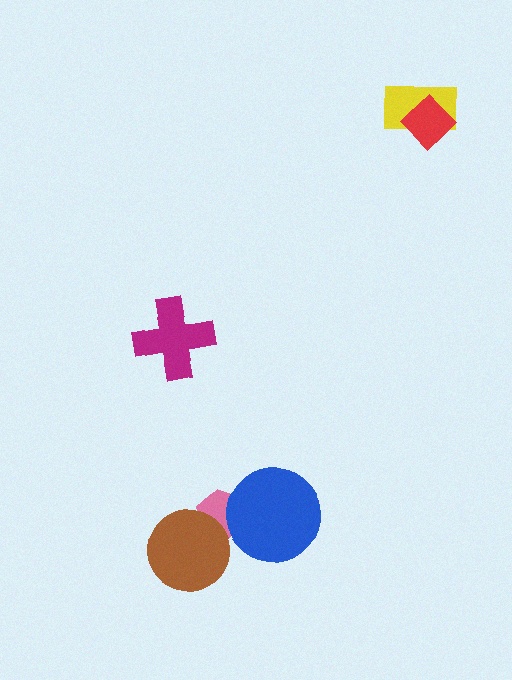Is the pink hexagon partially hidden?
Yes, it is partially covered by another shape.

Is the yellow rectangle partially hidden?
Yes, it is partially covered by another shape.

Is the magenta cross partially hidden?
No, no other shape covers it.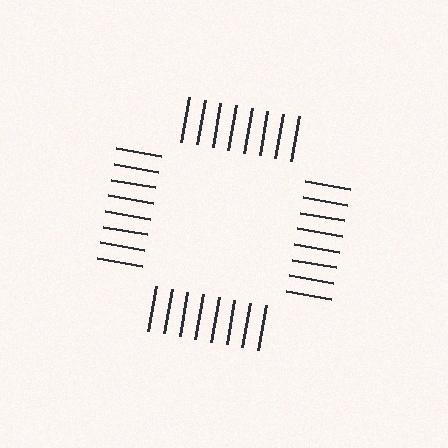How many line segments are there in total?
32 — 8 along each of the 4 edges.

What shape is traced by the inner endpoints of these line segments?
An illusory square — the line segments terminate on its edges but no continuous stroke is drawn.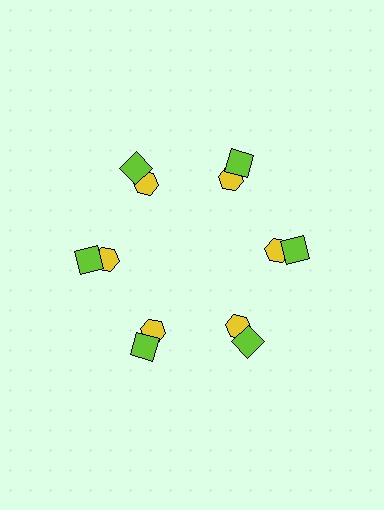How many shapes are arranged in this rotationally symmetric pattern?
There are 12 shapes, arranged in 6 groups of 2.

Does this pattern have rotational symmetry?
Yes, this pattern has 6-fold rotational symmetry. It looks the same after rotating 60 degrees around the center.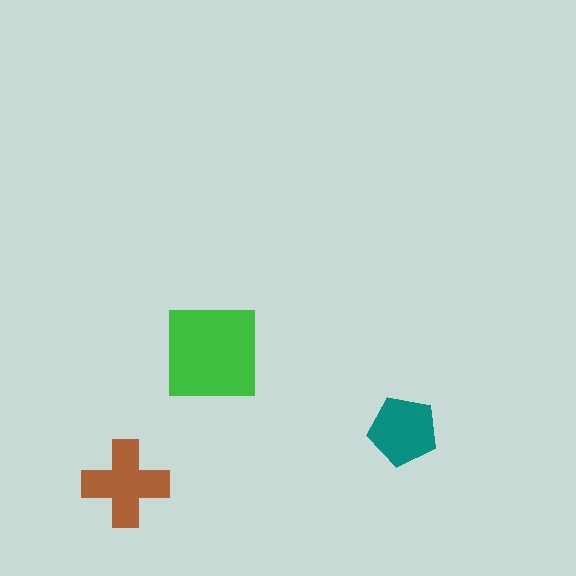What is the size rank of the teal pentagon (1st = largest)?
3rd.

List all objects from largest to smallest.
The green square, the brown cross, the teal pentagon.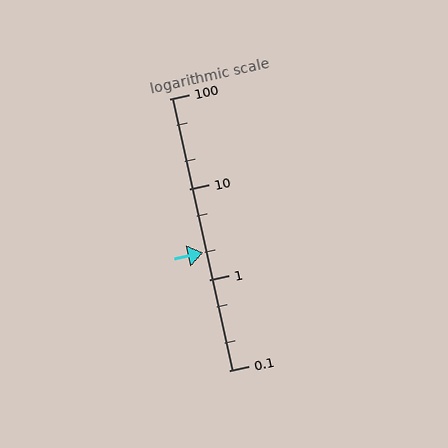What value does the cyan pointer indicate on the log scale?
The pointer indicates approximately 2.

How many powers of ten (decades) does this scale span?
The scale spans 3 decades, from 0.1 to 100.